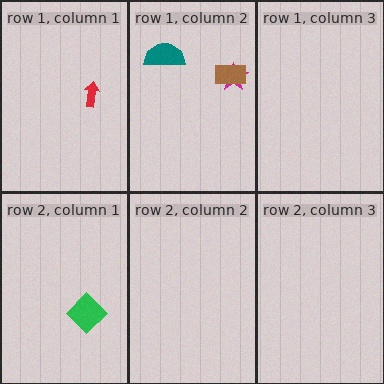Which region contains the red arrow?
The row 1, column 1 region.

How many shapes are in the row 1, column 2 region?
3.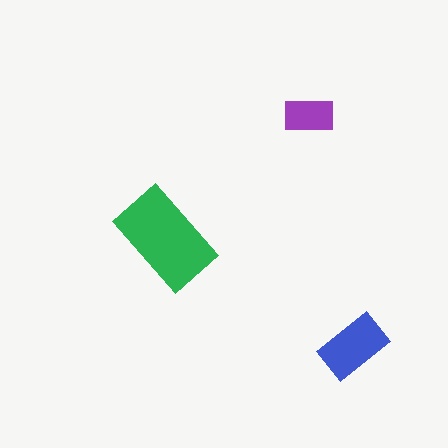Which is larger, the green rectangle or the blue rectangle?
The green one.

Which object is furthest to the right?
The blue rectangle is rightmost.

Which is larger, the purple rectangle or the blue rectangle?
The blue one.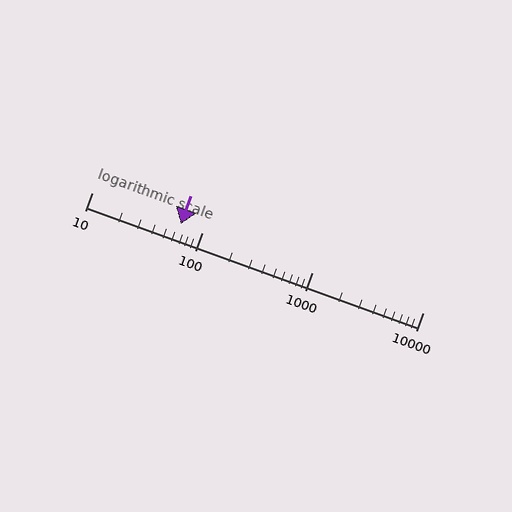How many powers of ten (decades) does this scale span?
The scale spans 3 decades, from 10 to 10000.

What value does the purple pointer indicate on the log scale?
The pointer indicates approximately 64.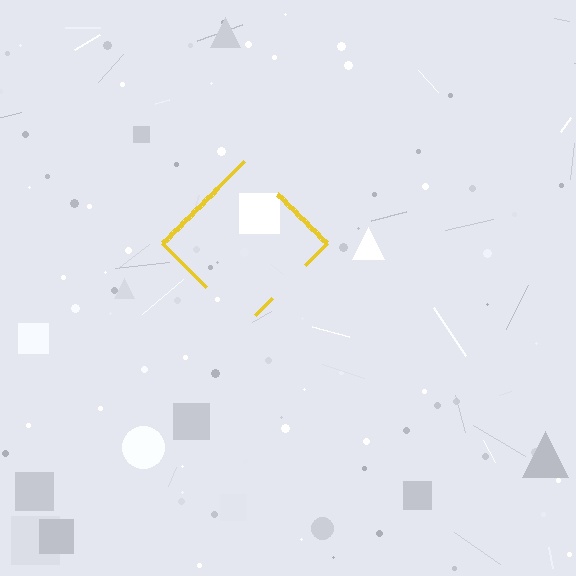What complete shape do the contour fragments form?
The contour fragments form a diamond.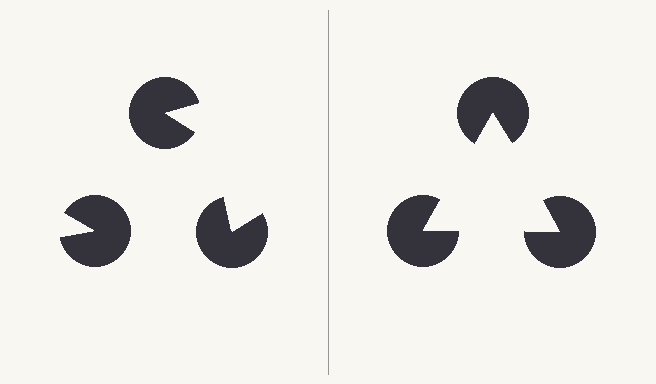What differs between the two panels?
The pac-man discs are positioned identically on both sides; only the wedge orientations differ. On the right they align to a triangle; on the left they are misaligned.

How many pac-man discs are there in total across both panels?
6 — 3 on each side.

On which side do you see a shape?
An illusory triangle appears on the right side. On the left side the wedge cuts are rotated, so no coherent shape forms.